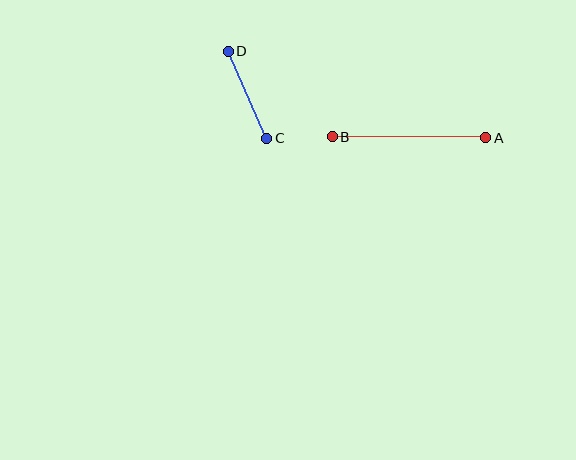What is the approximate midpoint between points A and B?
The midpoint is at approximately (409, 137) pixels.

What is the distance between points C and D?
The distance is approximately 95 pixels.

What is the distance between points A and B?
The distance is approximately 153 pixels.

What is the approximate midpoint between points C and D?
The midpoint is at approximately (247, 95) pixels.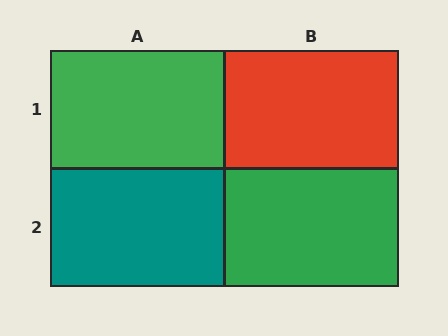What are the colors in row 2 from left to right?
Teal, green.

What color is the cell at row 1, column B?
Red.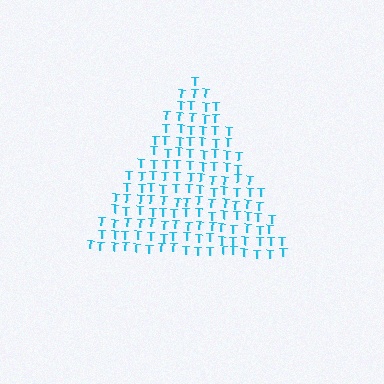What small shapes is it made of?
It is made of small letter T's.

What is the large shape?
The large shape is a triangle.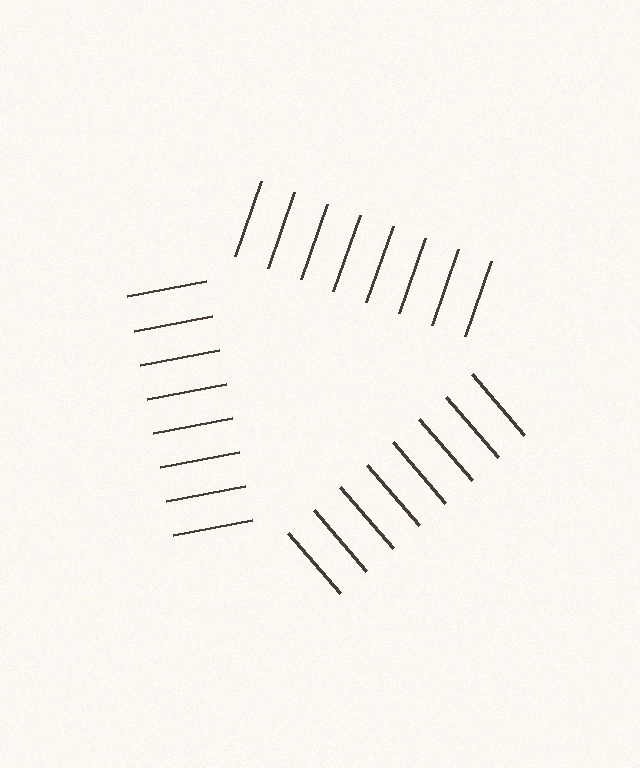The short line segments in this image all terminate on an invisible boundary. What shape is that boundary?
An illusory triangle — the line segments terminate on its edges but no continuous stroke is drawn.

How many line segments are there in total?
24 — 8 along each of the 3 edges.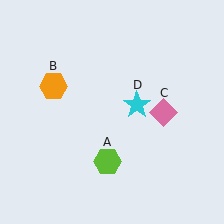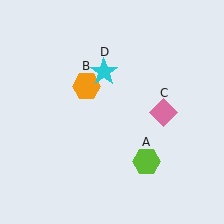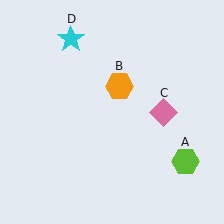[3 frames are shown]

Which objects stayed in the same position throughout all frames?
Pink diamond (object C) remained stationary.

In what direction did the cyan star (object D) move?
The cyan star (object D) moved up and to the left.